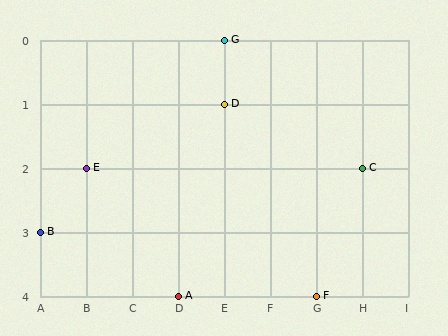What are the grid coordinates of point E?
Point E is at grid coordinates (B, 2).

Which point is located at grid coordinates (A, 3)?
Point B is at (A, 3).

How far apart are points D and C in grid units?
Points D and C are 3 columns and 1 row apart (about 3.2 grid units diagonally).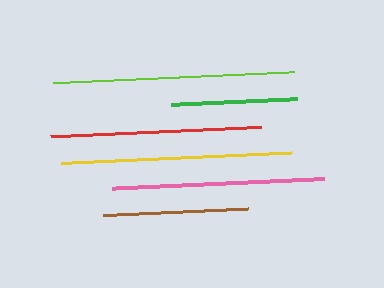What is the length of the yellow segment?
The yellow segment is approximately 231 pixels long.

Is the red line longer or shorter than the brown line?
The red line is longer than the brown line.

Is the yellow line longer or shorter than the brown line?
The yellow line is longer than the brown line.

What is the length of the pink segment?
The pink segment is approximately 212 pixels long.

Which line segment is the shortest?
The green line is the shortest at approximately 126 pixels.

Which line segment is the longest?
The lime line is the longest at approximately 240 pixels.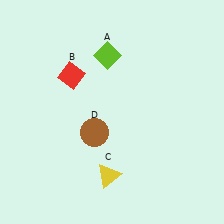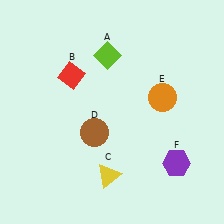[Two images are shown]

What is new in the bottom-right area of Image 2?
A purple hexagon (F) was added in the bottom-right area of Image 2.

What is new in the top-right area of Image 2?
An orange circle (E) was added in the top-right area of Image 2.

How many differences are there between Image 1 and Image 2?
There are 2 differences between the two images.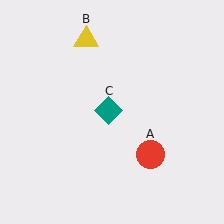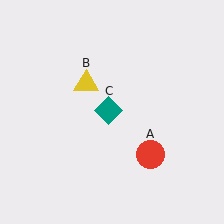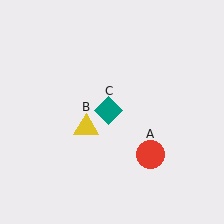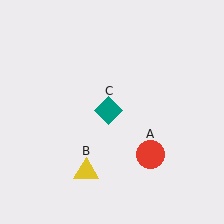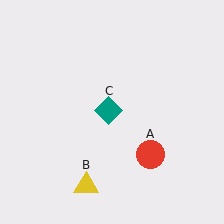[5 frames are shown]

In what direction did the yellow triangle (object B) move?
The yellow triangle (object B) moved down.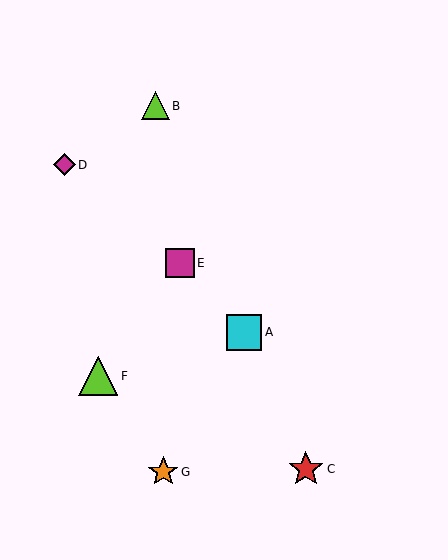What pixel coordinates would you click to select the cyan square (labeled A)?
Click at (244, 332) to select the cyan square A.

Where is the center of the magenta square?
The center of the magenta square is at (180, 263).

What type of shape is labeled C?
Shape C is a red star.